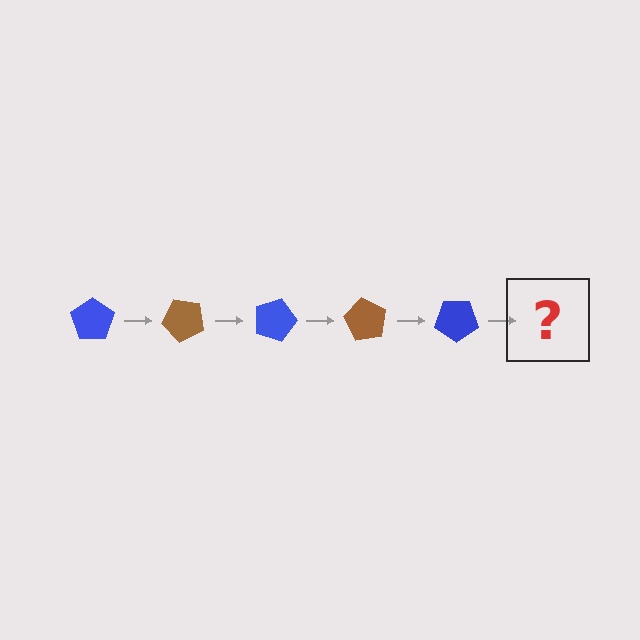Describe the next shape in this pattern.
It should be a brown pentagon, rotated 225 degrees from the start.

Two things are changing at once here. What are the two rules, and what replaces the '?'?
The two rules are that it rotates 45 degrees each step and the color cycles through blue and brown. The '?' should be a brown pentagon, rotated 225 degrees from the start.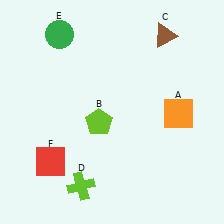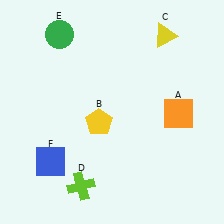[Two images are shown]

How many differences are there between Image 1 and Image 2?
There are 3 differences between the two images.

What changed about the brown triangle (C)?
In Image 1, C is brown. In Image 2, it changed to yellow.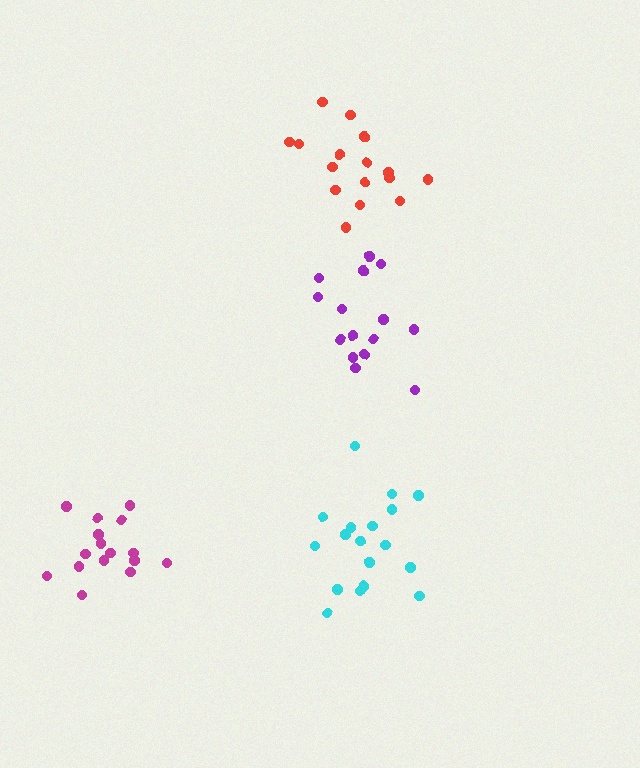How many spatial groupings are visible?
There are 4 spatial groupings.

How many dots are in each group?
Group 1: 16 dots, Group 2: 16 dots, Group 3: 15 dots, Group 4: 18 dots (65 total).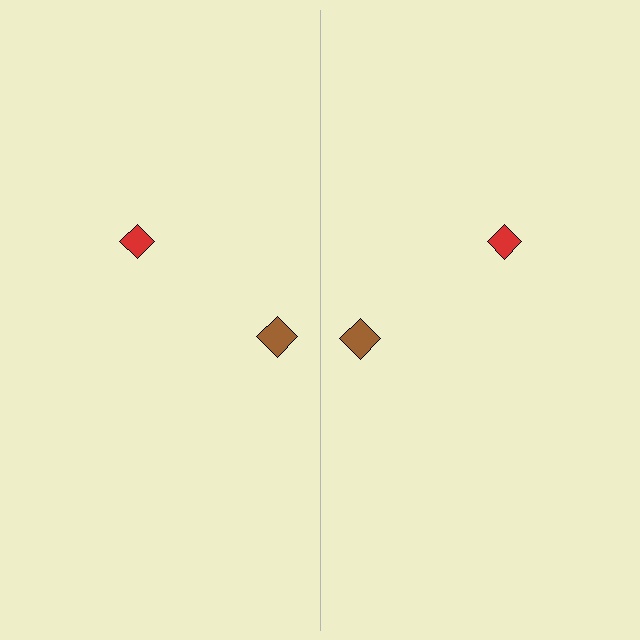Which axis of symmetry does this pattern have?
The pattern has a vertical axis of symmetry running through the center of the image.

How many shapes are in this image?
There are 4 shapes in this image.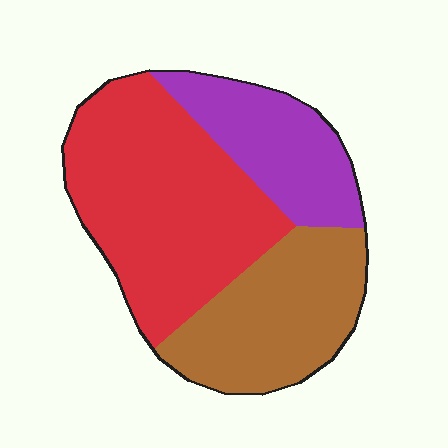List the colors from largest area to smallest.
From largest to smallest: red, brown, purple.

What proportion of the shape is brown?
Brown takes up between a sixth and a third of the shape.